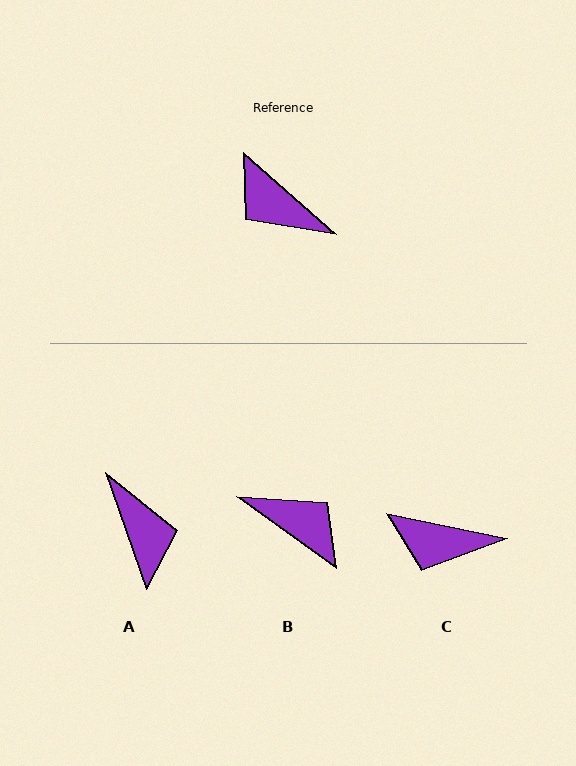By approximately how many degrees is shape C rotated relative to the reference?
Approximately 29 degrees counter-clockwise.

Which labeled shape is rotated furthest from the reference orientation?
B, about 174 degrees away.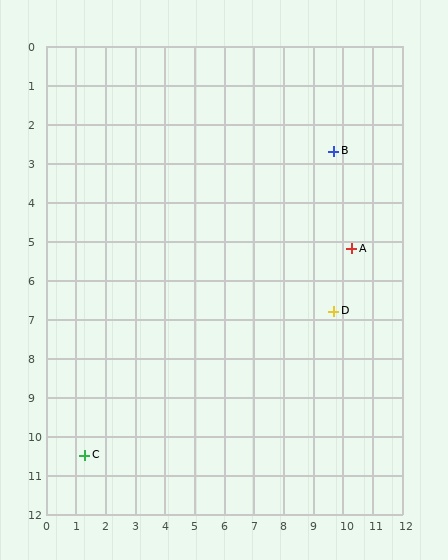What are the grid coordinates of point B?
Point B is at approximately (9.7, 2.7).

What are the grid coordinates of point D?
Point D is at approximately (9.7, 6.8).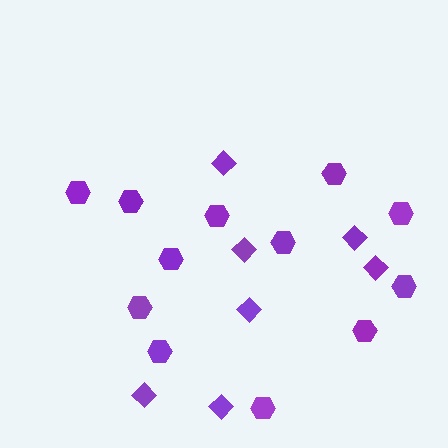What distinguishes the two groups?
There are 2 groups: one group of diamonds (7) and one group of hexagons (12).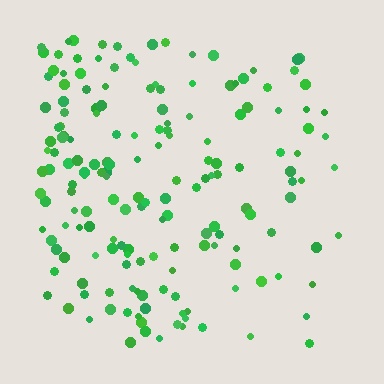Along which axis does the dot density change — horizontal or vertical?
Horizontal.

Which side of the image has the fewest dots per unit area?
The right.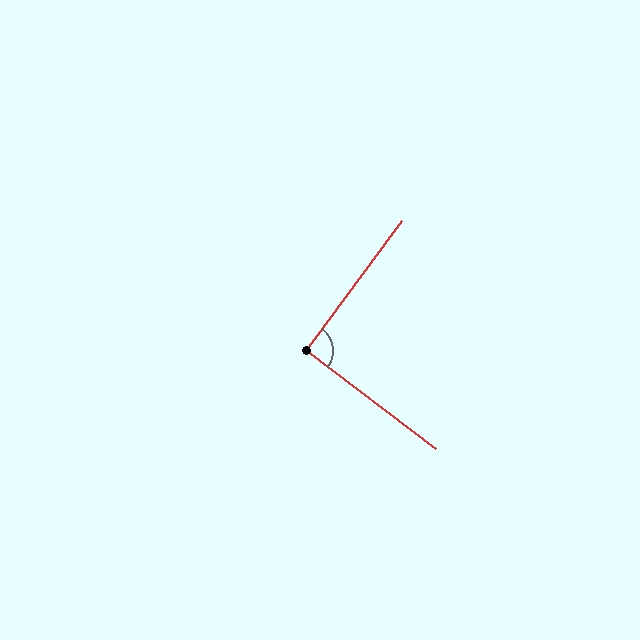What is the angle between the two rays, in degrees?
Approximately 90 degrees.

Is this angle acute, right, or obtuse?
It is approximately a right angle.